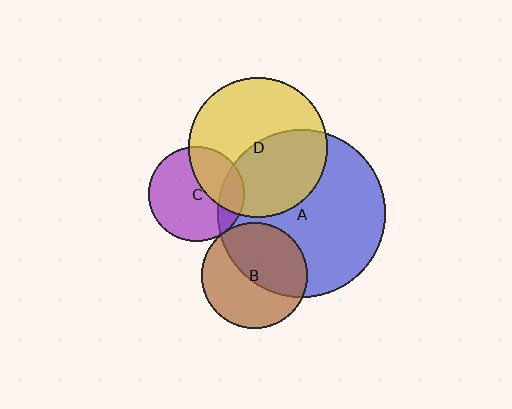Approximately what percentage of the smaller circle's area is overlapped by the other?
Approximately 50%.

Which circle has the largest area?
Circle A (blue).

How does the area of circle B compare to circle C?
Approximately 1.2 times.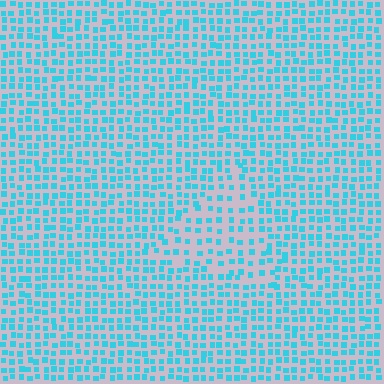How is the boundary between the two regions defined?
The boundary is defined by a change in element density (approximately 1.7x ratio). All elements are the same color, size, and shape.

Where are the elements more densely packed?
The elements are more densely packed outside the triangle boundary.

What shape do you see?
I see a triangle.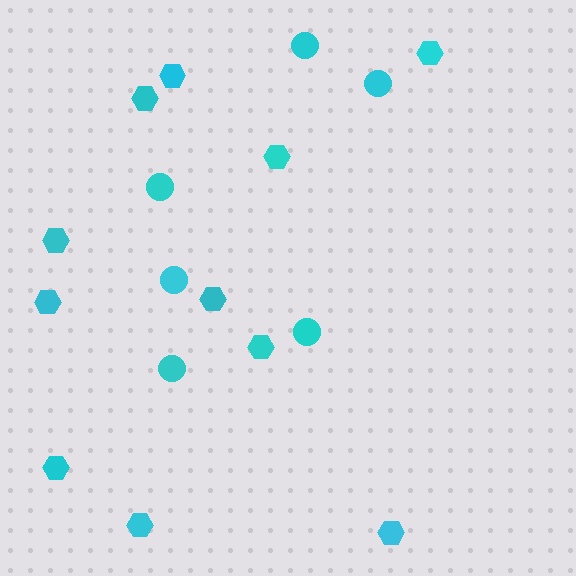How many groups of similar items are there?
There are 2 groups: one group of hexagons (11) and one group of circles (6).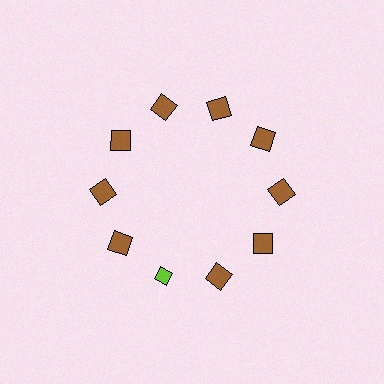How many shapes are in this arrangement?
There are 10 shapes arranged in a ring pattern.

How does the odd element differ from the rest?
It differs in both color (lime instead of brown) and shape (diamond instead of square).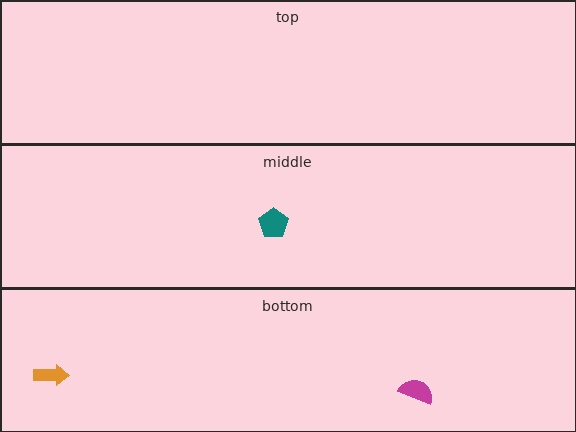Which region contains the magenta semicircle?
The bottom region.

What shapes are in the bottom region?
The magenta semicircle, the orange arrow.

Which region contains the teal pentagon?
The middle region.